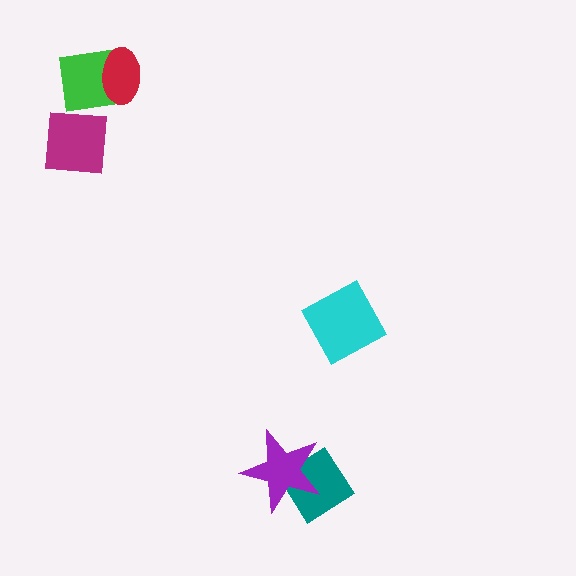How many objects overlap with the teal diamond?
1 object overlaps with the teal diamond.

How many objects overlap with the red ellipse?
1 object overlaps with the red ellipse.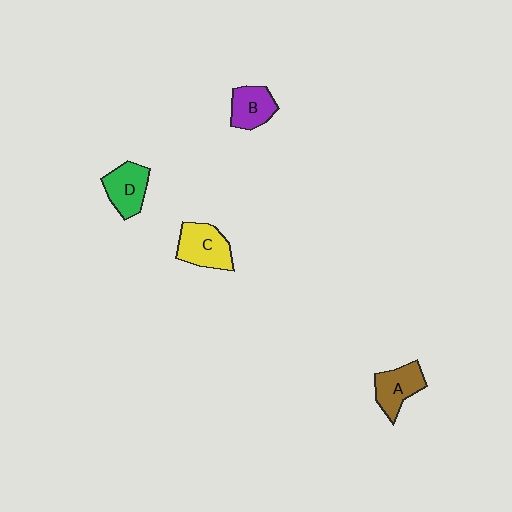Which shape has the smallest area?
Shape B (purple).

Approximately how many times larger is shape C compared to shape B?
Approximately 1.3 times.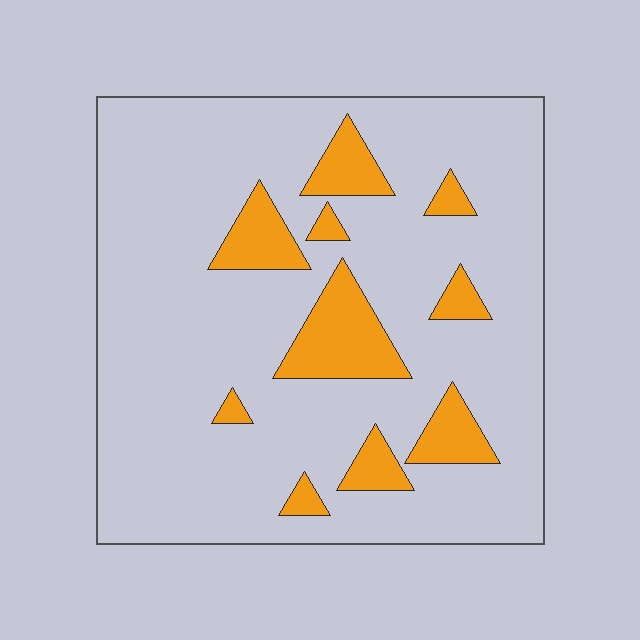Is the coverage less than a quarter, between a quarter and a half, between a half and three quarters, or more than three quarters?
Less than a quarter.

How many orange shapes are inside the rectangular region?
10.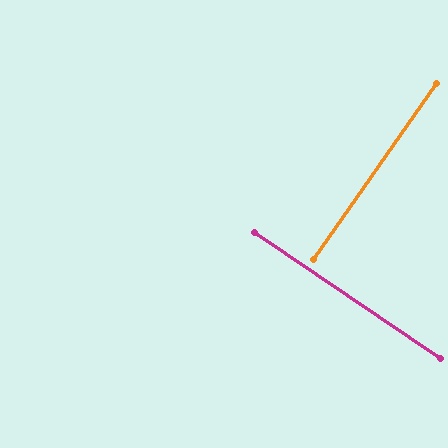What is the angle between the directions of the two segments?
Approximately 89 degrees.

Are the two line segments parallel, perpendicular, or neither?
Perpendicular — they meet at approximately 89°.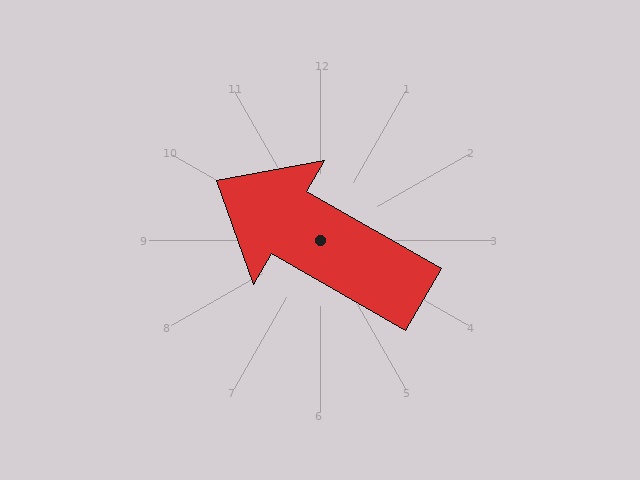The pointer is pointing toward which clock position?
Roughly 10 o'clock.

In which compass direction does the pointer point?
Northwest.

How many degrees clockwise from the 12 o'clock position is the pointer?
Approximately 300 degrees.